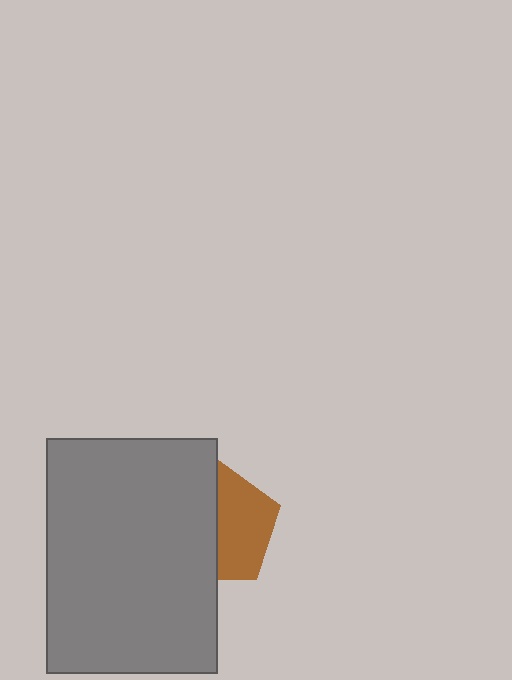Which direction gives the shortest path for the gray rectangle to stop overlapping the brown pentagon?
Moving left gives the shortest separation.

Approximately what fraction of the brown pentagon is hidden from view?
Roughly 50% of the brown pentagon is hidden behind the gray rectangle.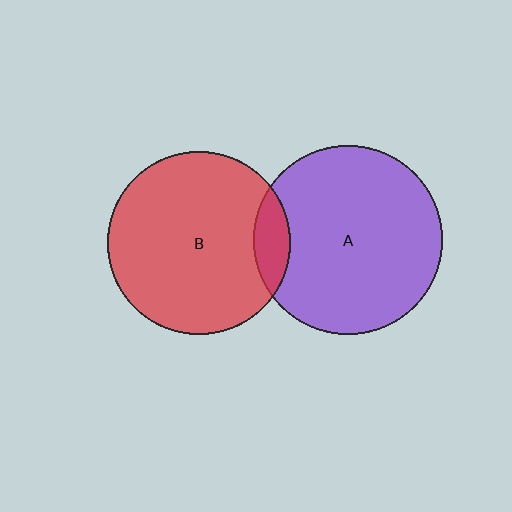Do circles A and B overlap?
Yes.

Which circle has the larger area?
Circle A (purple).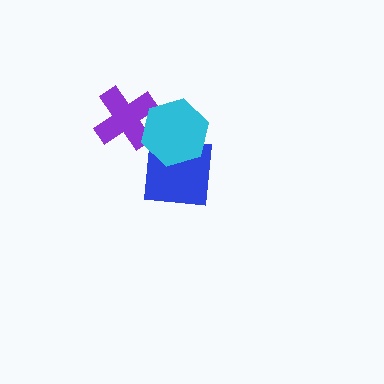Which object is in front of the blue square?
The cyan hexagon is in front of the blue square.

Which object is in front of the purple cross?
The cyan hexagon is in front of the purple cross.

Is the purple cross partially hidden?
Yes, it is partially covered by another shape.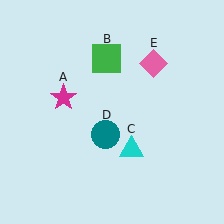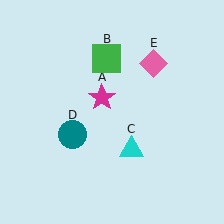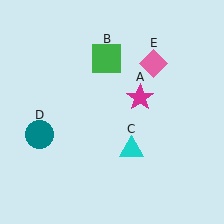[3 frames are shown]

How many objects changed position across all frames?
2 objects changed position: magenta star (object A), teal circle (object D).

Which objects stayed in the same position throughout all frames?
Green square (object B) and cyan triangle (object C) and pink diamond (object E) remained stationary.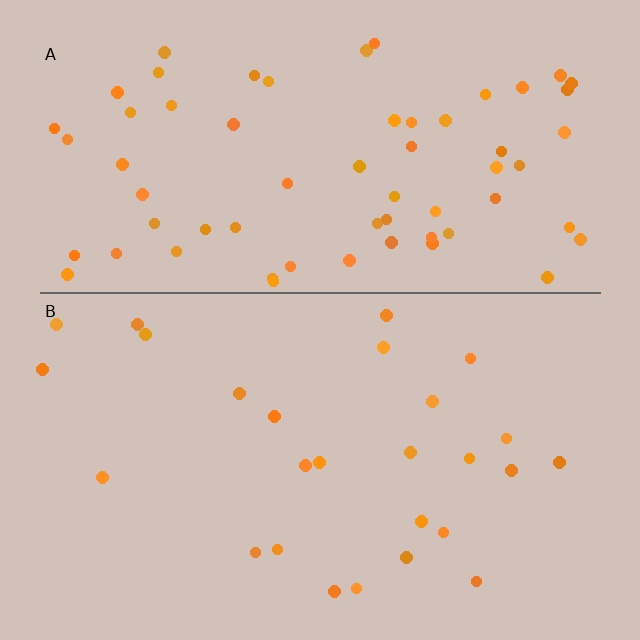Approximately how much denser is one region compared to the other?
Approximately 2.4× — region A over region B.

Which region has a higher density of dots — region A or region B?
A (the top).